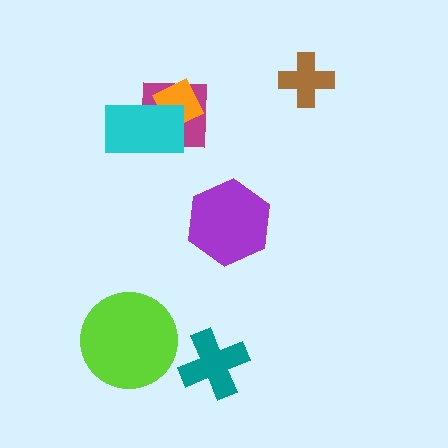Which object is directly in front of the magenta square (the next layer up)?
The orange diamond is directly in front of the magenta square.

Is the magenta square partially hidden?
Yes, it is partially covered by another shape.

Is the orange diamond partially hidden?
Yes, it is partially covered by another shape.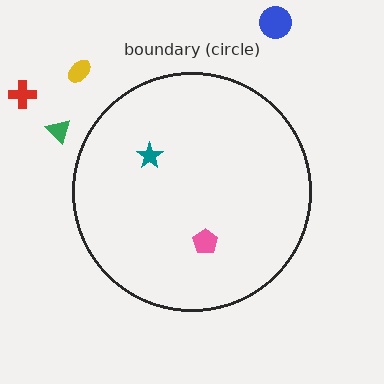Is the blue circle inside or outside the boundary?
Outside.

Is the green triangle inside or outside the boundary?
Outside.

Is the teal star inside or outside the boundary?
Inside.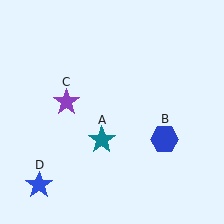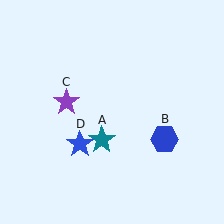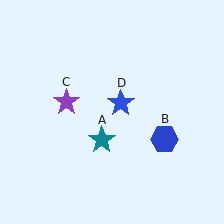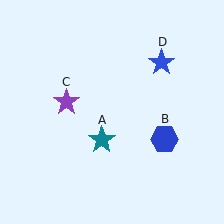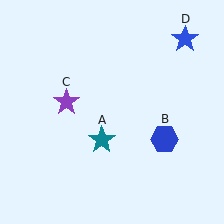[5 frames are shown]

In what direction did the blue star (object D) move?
The blue star (object D) moved up and to the right.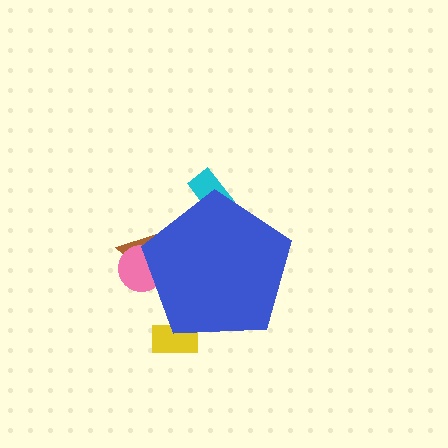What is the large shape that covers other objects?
A blue pentagon.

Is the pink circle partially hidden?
Yes, the pink circle is partially hidden behind the blue pentagon.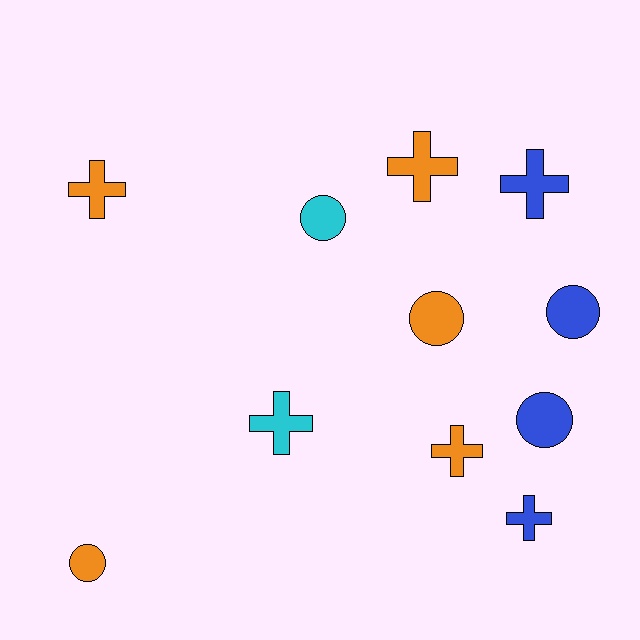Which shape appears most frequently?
Cross, with 6 objects.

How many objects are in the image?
There are 11 objects.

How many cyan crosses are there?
There is 1 cyan cross.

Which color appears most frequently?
Orange, with 5 objects.